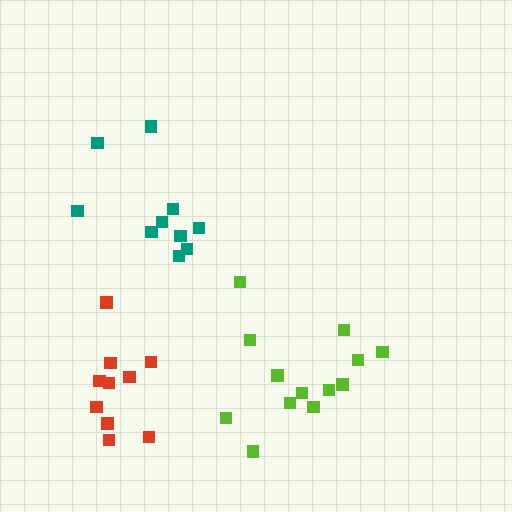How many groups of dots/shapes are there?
There are 3 groups.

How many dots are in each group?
Group 1: 13 dots, Group 2: 10 dots, Group 3: 10 dots (33 total).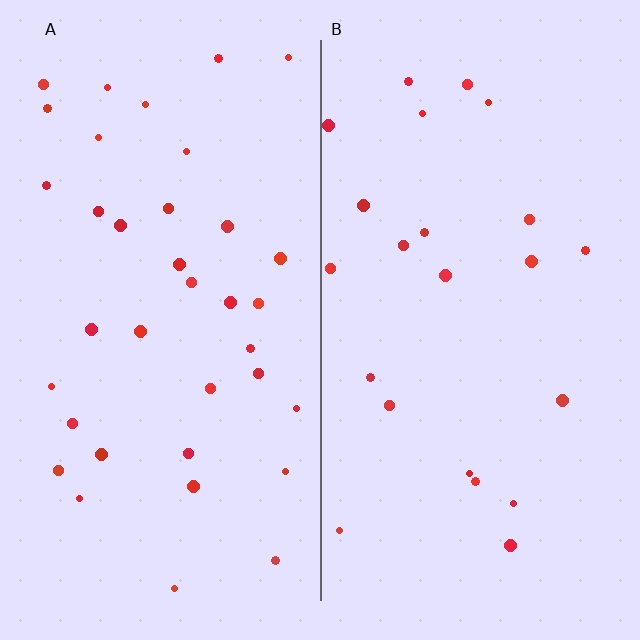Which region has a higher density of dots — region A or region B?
A (the left).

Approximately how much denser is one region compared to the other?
Approximately 1.6× — region A over region B.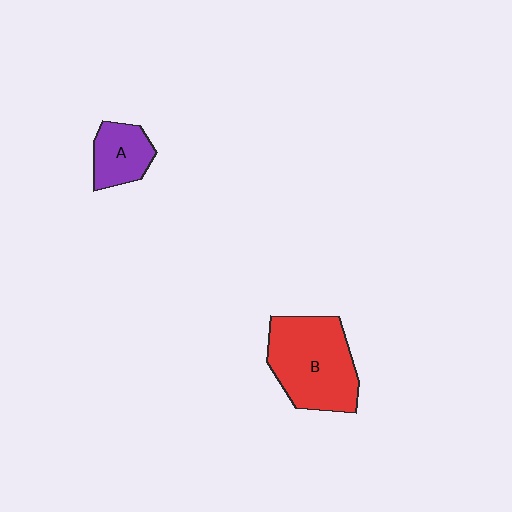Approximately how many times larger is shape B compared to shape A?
Approximately 2.1 times.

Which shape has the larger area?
Shape B (red).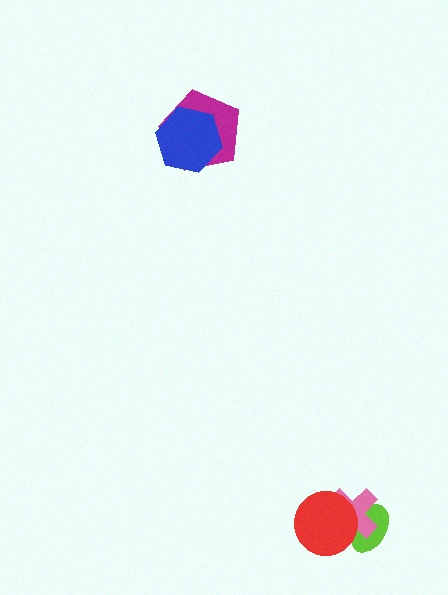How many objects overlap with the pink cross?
2 objects overlap with the pink cross.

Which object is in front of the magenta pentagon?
The blue hexagon is in front of the magenta pentagon.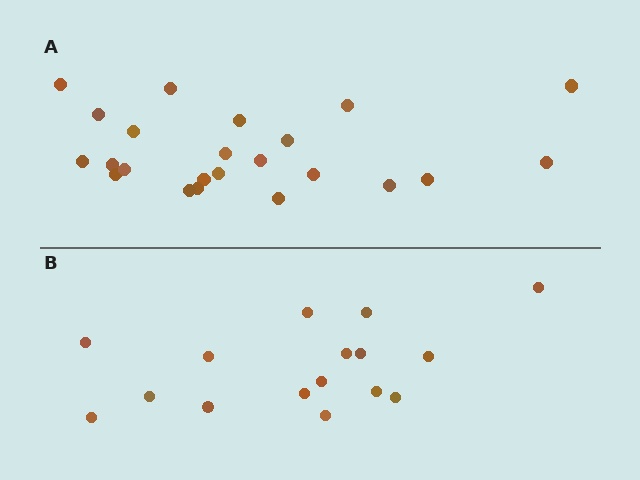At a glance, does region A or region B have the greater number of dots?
Region A (the top region) has more dots.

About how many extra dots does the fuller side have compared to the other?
Region A has roughly 8 or so more dots than region B.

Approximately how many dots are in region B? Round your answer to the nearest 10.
About 20 dots. (The exact count is 16, which rounds to 20.)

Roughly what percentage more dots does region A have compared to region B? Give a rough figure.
About 45% more.